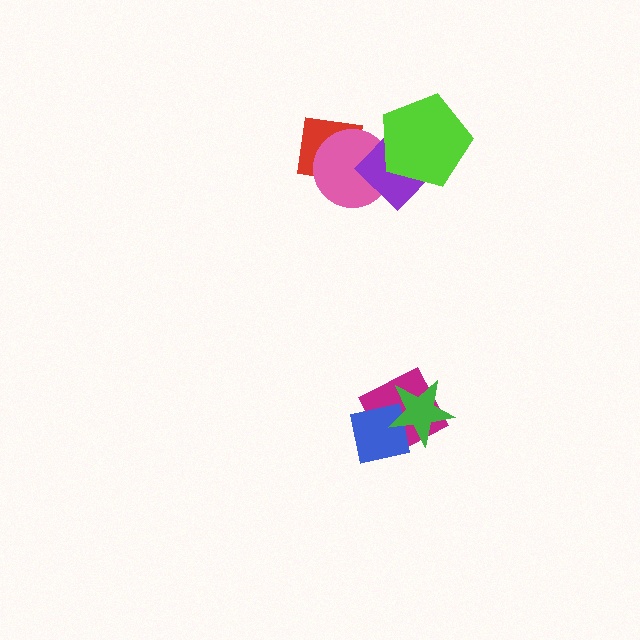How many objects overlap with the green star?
2 objects overlap with the green star.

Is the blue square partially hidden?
Yes, it is partially covered by another shape.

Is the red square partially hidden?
Yes, it is partially covered by another shape.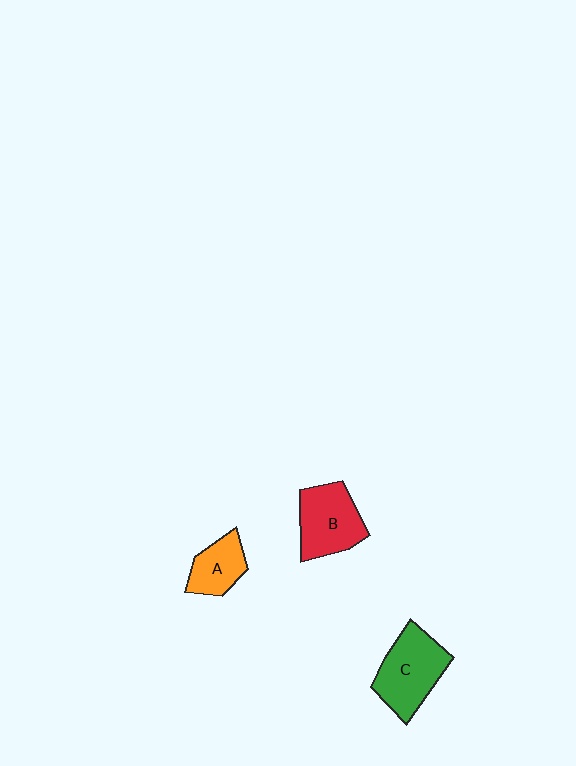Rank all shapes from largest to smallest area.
From largest to smallest: C (green), B (red), A (orange).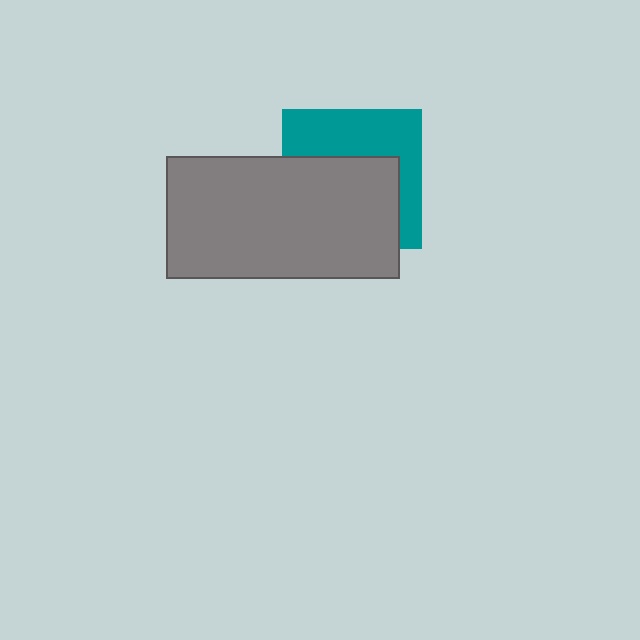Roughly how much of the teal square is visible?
A small part of it is visible (roughly 43%).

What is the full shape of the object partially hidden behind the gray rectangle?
The partially hidden object is a teal square.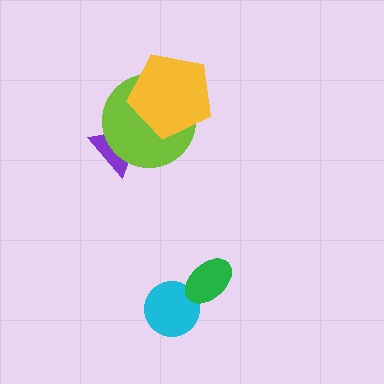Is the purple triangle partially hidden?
Yes, it is partially covered by another shape.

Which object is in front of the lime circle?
The yellow pentagon is in front of the lime circle.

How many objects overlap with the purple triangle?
1 object overlaps with the purple triangle.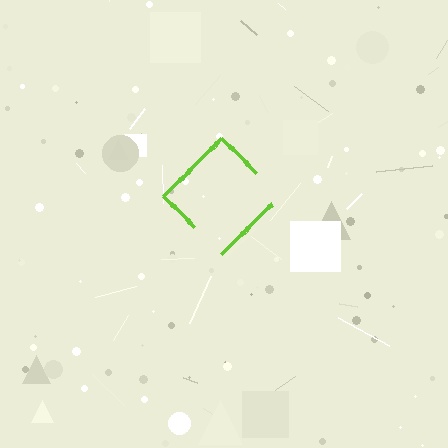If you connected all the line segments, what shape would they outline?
They would outline a diamond.